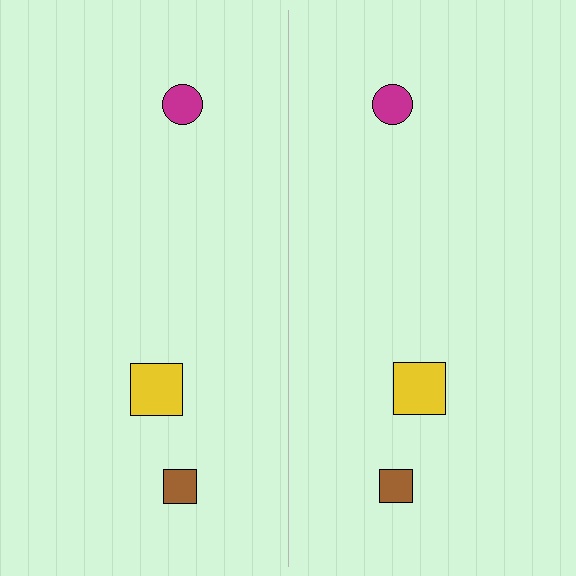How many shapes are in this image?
There are 6 shapes in this image.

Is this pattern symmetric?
Yes, this pattern has bilateral (reflection) symmetry.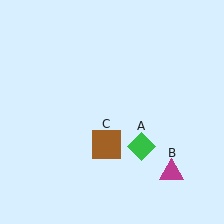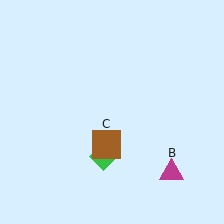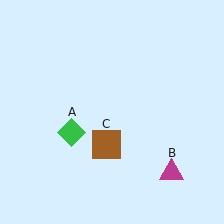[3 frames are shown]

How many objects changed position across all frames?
1 object changed position: green diamond (object A).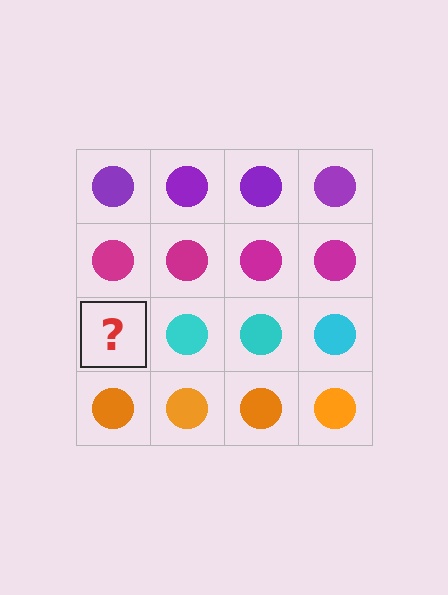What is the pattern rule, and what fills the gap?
The rule is that each row has a consistent color. The gap should be filled with a cyan circle.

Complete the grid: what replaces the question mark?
The question mark should be replaced with a cyan circle.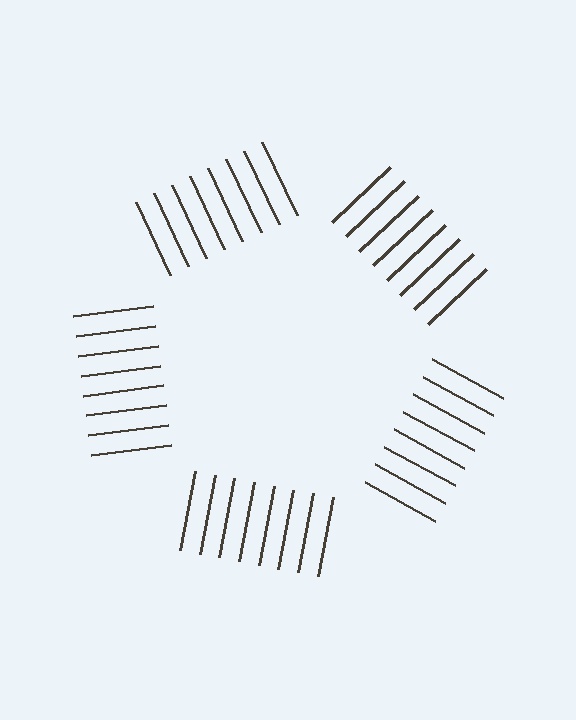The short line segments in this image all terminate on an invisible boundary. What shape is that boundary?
An illusory pentagon — the line segments terminate on its edges but no continuous stroke is drawn.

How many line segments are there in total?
40 — 8 along each of the 5 edges.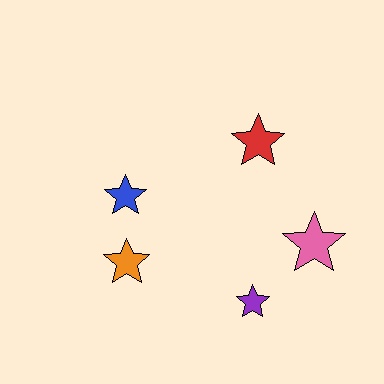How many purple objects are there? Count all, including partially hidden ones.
There is 1 purple object.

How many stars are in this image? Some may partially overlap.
There are 5 stars.